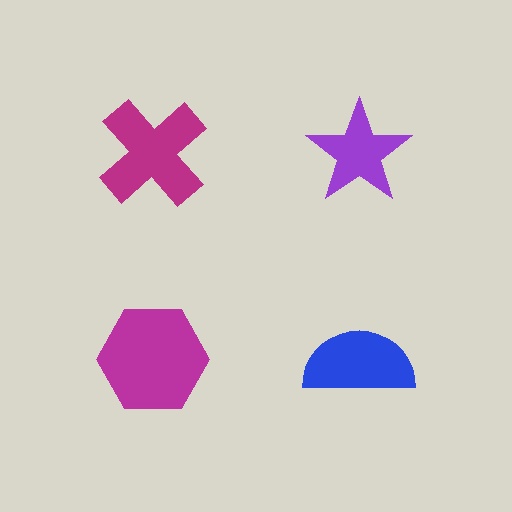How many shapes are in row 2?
2 shapes.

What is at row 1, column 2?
A purple star.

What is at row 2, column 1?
A magenta hexagon.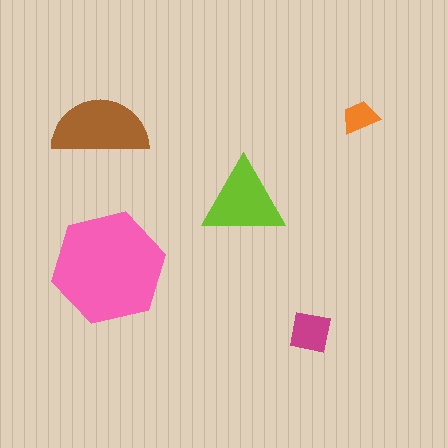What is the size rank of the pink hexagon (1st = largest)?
1st.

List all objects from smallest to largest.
The orange trapezoid, the magenta square, the lime triangle, the brown semicircle, the pink hexagon.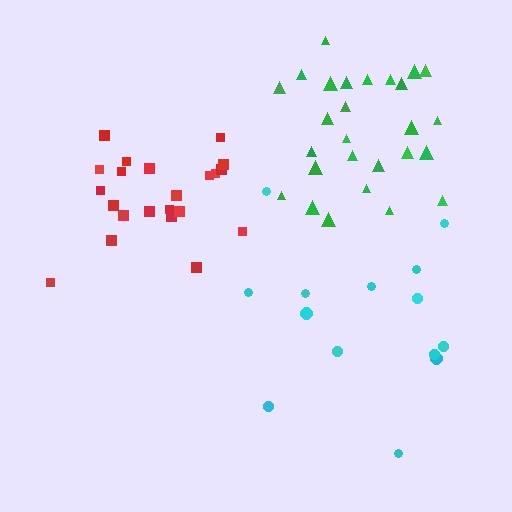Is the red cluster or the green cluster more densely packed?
Green.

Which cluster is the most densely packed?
Green.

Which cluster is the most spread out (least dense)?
Cyan.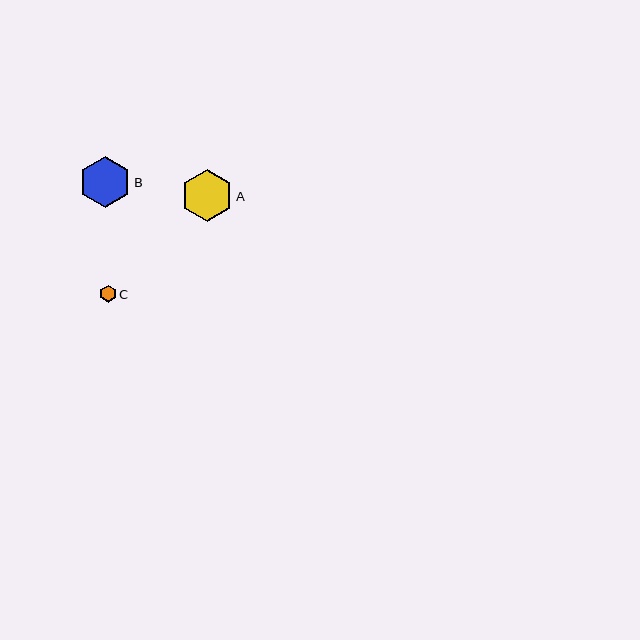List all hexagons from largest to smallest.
From largest to smallest: A, B, C.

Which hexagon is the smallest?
Hexagon C is the smallest with a size of approximately 17 pixels.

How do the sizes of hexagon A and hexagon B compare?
Hexagon A and hexagon B are approximately the same size.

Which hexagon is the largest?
Hexagon A is the largest with a size of approximately 52 pixels.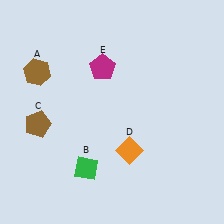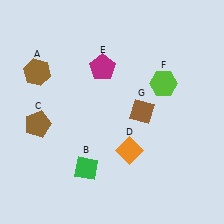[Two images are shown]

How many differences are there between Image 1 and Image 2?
There are 2 differences between the two images.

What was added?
A lime hexagon (F), a brown diamond (G) were added in Image 2.